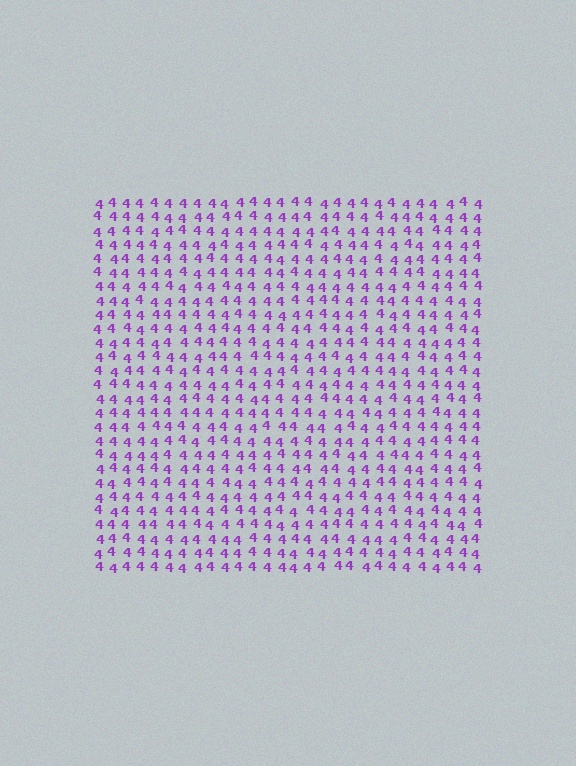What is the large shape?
The large shape is a square.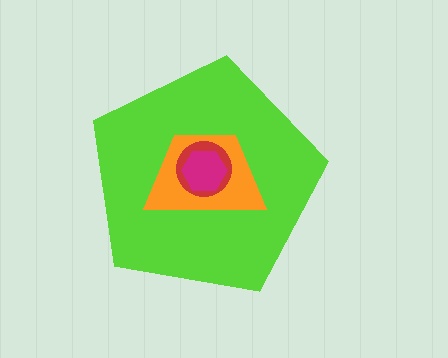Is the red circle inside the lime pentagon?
Yes.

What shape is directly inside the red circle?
The magenta hexagon.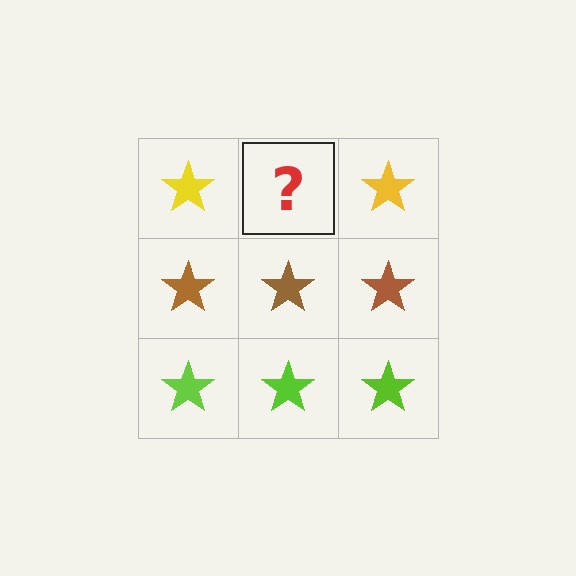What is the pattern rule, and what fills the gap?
The rule is that each row has a consistent color. The gap should be filled with a yellow star.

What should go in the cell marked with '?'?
The missing cell should contain a yellow star.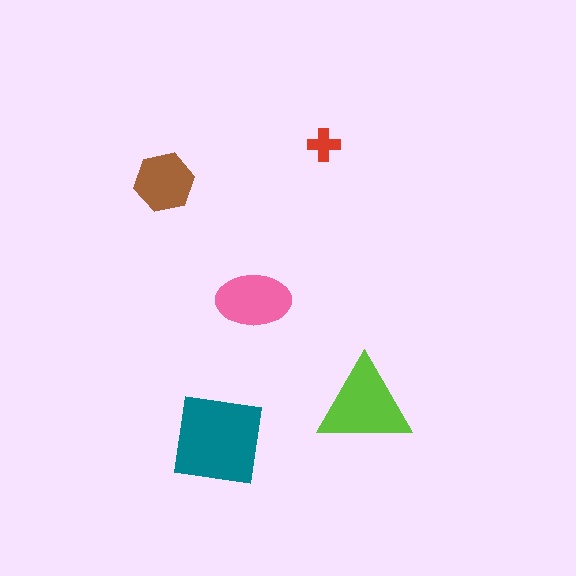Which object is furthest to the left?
The brown hexagon is leftmost.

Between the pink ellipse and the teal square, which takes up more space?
The teal square.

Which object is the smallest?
The red cross.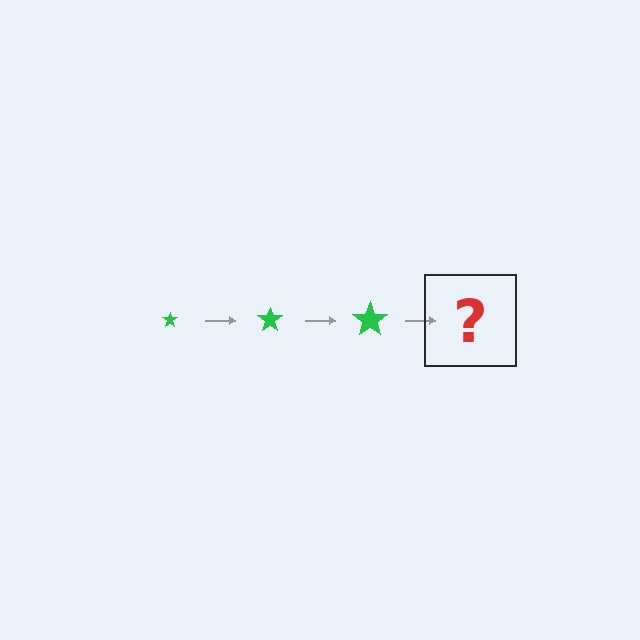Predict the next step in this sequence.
The next step is a green star, larger than the previous one.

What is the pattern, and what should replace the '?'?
The pattern is that the star gets progressively larger each step. The '?' should be a green star, larger than the previous one.